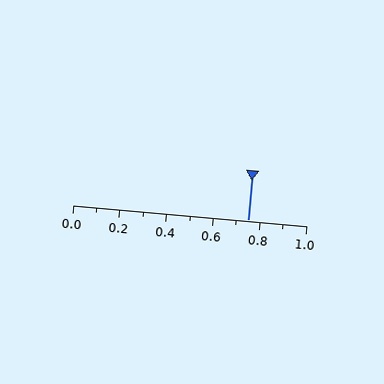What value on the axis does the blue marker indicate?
The marker indicates approximately 0.75.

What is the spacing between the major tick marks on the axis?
The major ticks are spaced 0.2 apart.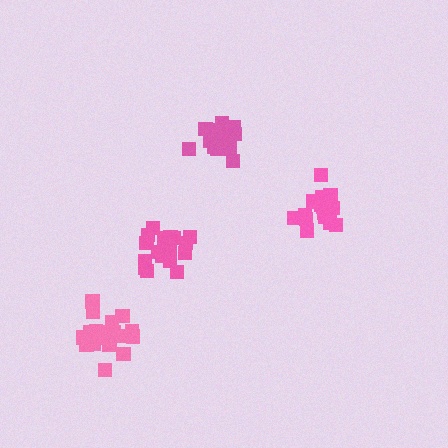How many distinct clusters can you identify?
There are 4 distinct clusters.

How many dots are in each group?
Group 1: 15 dots, Group 2: 15 dots, Group 3: 19 dots, Group 4: 21 dots (70 total).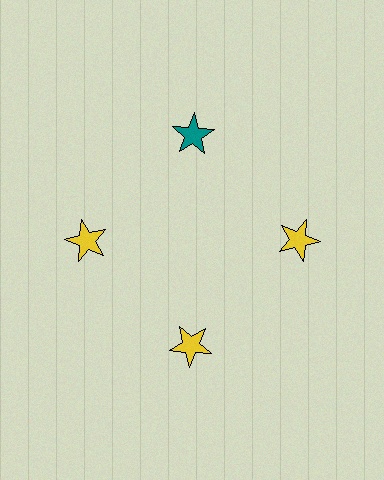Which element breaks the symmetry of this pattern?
The teal star at roughly the 12 o'clock position breaks the symmetry. All other shapes are yellow stars.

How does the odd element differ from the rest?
It has a different color: teal instead of yellow.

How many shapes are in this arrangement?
There are 4 shapes arranged in a ring pattern.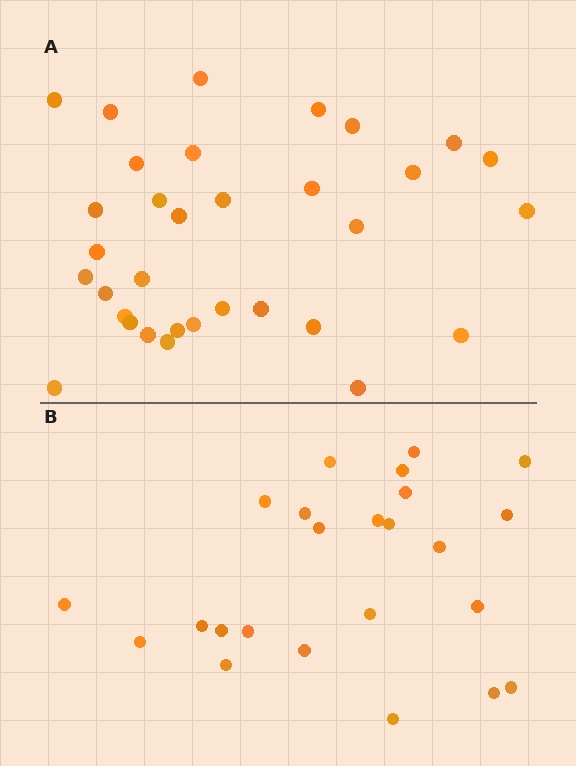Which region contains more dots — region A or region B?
Region A (the top region) has more dots.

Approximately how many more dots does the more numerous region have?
Region A has roughly 8 or so more dots than region B.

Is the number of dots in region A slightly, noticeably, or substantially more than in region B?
Region A has noticeably more, but not dramatically so. The ratio is roughly 1.4 to 1.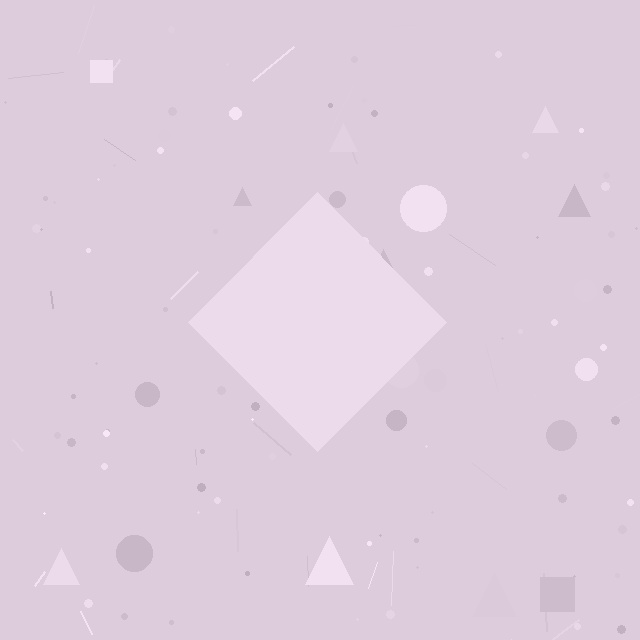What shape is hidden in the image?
A diamond is hidden in the image.